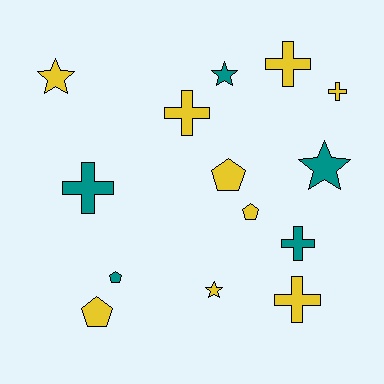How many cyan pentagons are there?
There are no cyan pentagons.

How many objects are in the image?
There are 14 objects.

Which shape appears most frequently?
Cross, with 6 objects.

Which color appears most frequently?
Yellow, with 9 objects.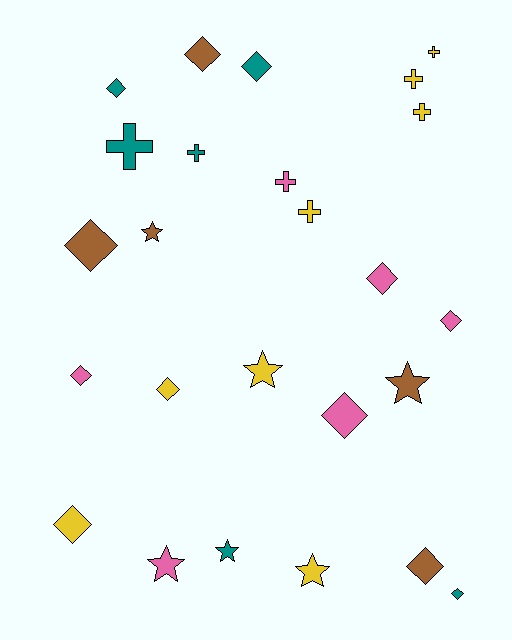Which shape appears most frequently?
Diamond, with 12 objects.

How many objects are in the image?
There are 25 objects.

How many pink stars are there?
There is 1 pink star.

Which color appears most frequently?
Yellow, with 8 objects.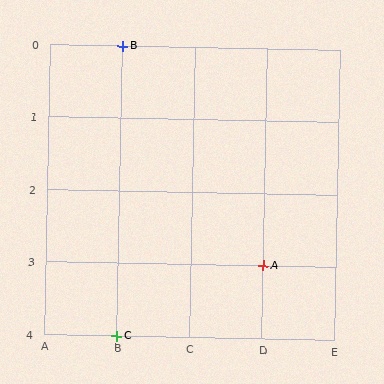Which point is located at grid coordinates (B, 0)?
Point B is at (B, 0).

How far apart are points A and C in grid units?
Points A and C are 2 columns and 1 row apart (about 2.2 grid units diagonally).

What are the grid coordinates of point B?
Point B is at grid coordinates (B, 0).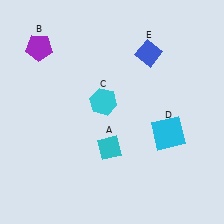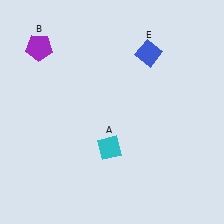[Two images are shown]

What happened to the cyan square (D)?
The cyan square (D) was removed in Image 2. It was in the bottom-right area of Image 1.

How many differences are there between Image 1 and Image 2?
There are 2 differences between the two images.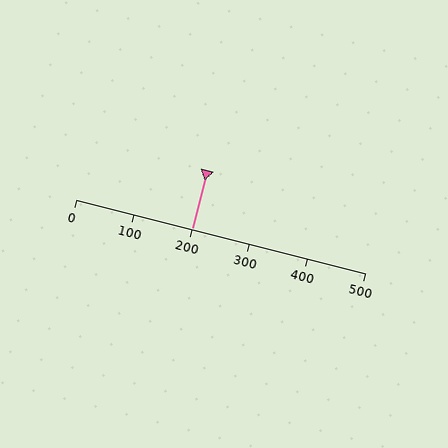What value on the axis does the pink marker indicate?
The marker indicates approximately 200.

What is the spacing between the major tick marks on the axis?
The major ticks are spaced 100 apart.